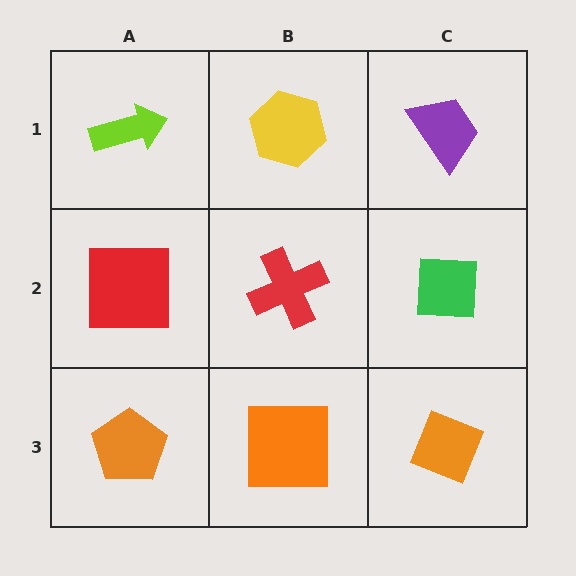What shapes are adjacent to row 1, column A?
A red square (row 2, column A), a yellow hexagon (row 1, column B).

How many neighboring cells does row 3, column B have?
3.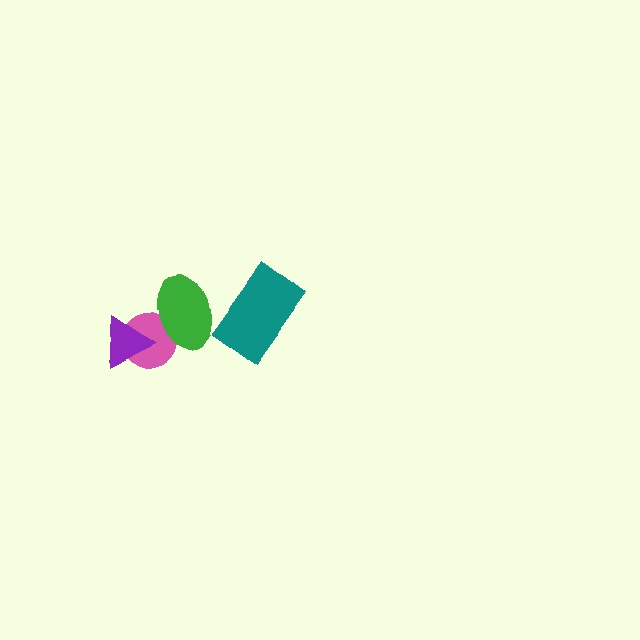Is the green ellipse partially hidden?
Yes, it is partially covered by another shape.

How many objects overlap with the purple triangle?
1 object overlaps with the purple triangle.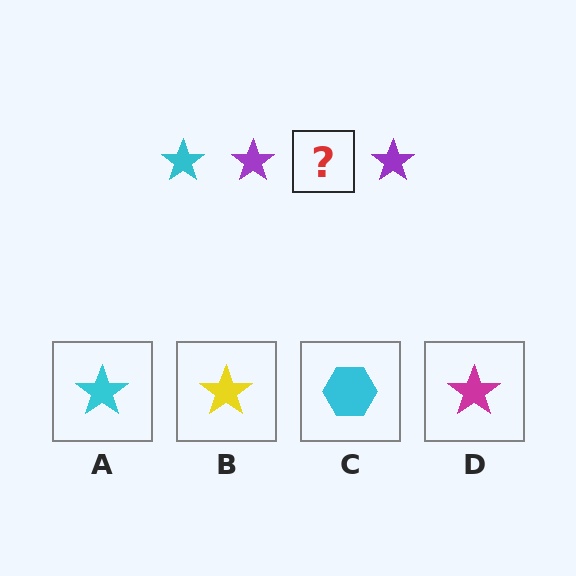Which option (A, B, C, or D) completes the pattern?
A.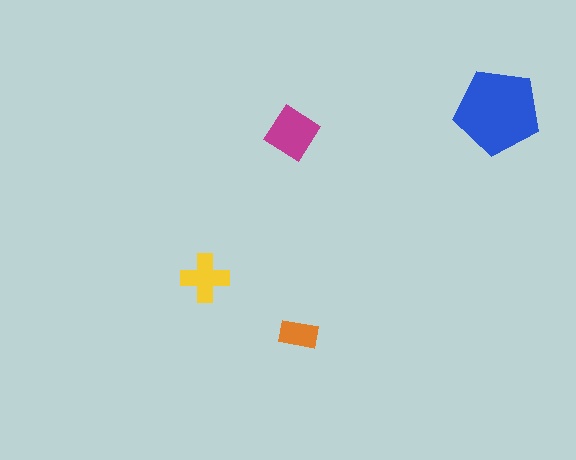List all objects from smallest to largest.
The orange rectangle, the yellow cross, the magenta diamond, the blue pentagon.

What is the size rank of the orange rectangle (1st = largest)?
4th.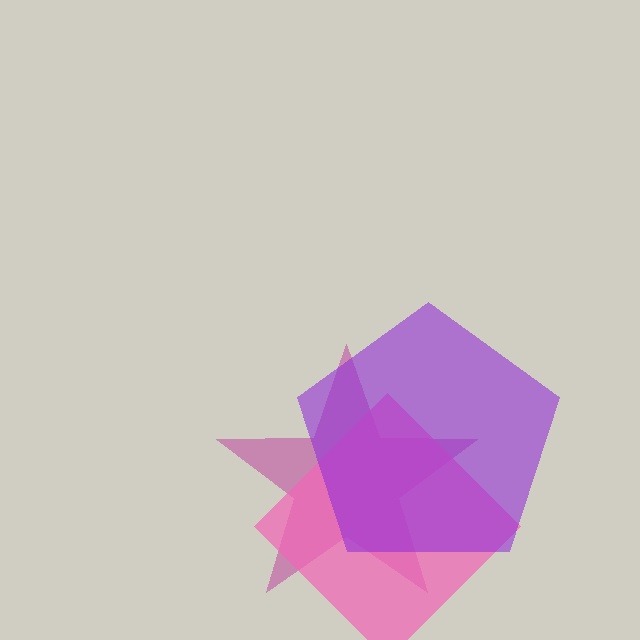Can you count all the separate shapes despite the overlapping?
Yes, there are 3 separate shapes.